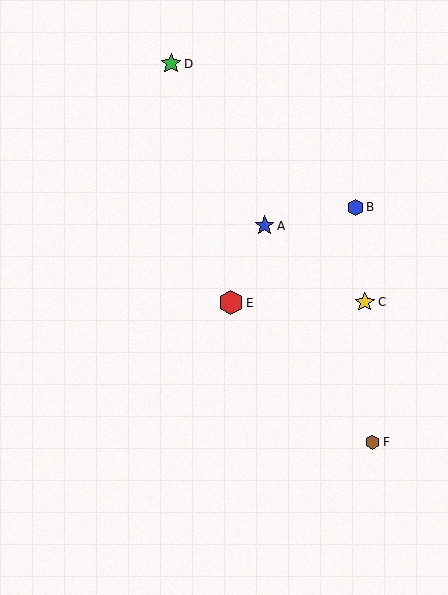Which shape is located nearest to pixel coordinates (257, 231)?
The blue star (labeled A) at (265, 226) is nearest to that location.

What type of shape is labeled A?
Shape A is a blue star.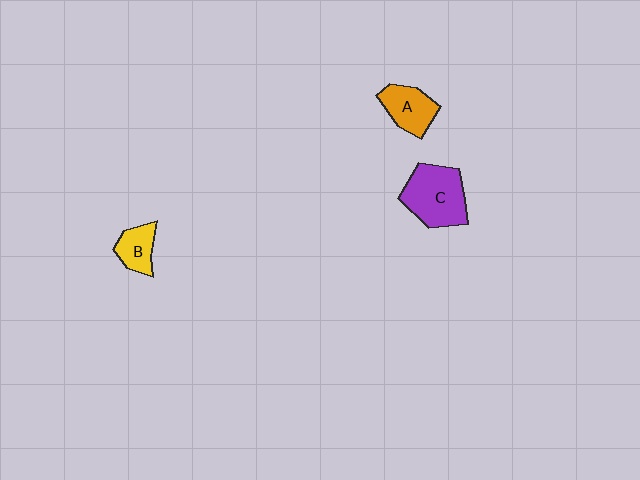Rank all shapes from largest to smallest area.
From largest to smallest: C (purple), A (orange), B (yellow).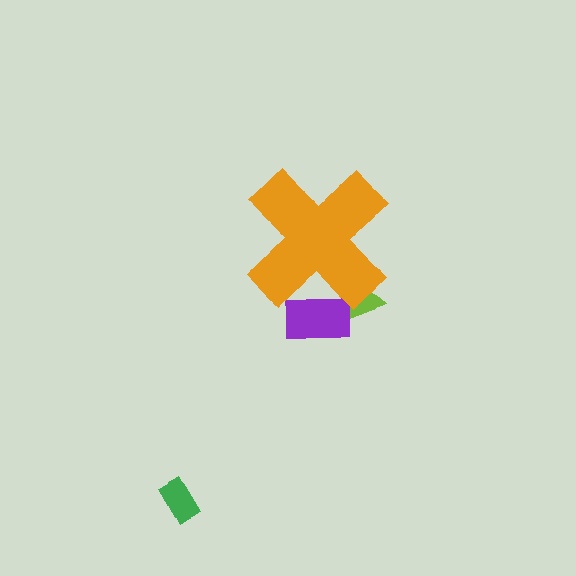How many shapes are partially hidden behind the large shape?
2 shapes are partially hidden.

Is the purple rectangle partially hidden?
Yes, the purple rectangle is partially hidden behind the orange cross.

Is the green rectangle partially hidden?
No, the green rectangle is fully visible.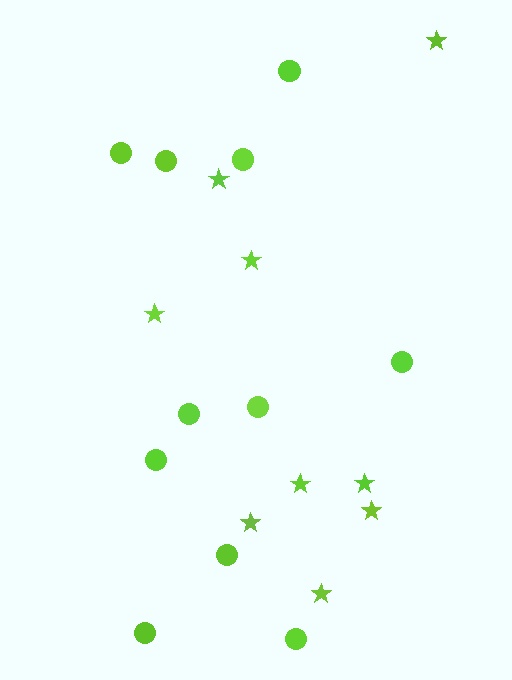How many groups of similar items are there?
There are 2 groups: one group of circles (11) and one group of stars (9).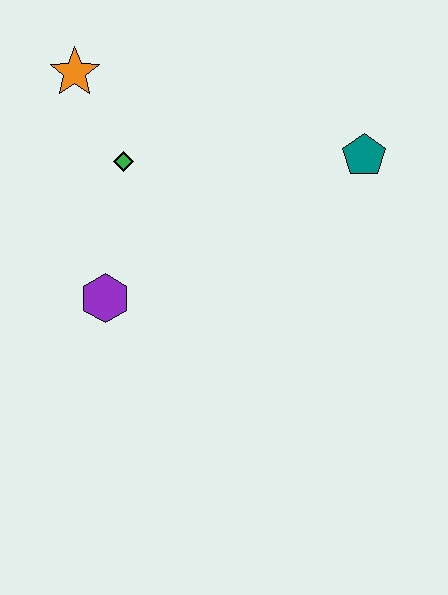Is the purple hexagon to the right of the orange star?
Yes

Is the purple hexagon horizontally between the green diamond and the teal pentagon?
No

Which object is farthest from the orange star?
The teal pentagon is farthest from the orange star.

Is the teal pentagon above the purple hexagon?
Yes